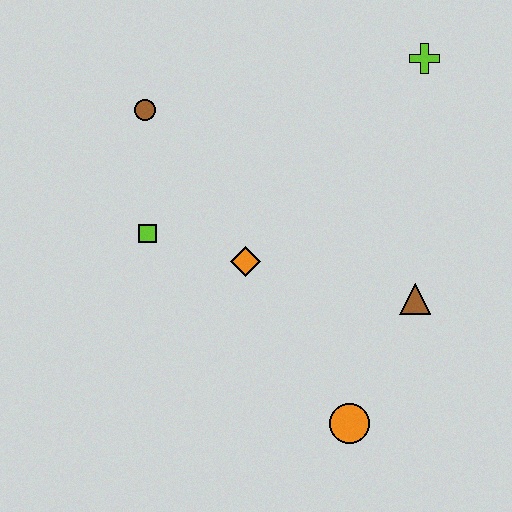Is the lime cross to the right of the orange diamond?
Yes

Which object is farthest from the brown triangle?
The brown circle is farthest from the brown triangle.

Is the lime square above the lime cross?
No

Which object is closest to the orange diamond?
The lime square is closest to the orange diamond.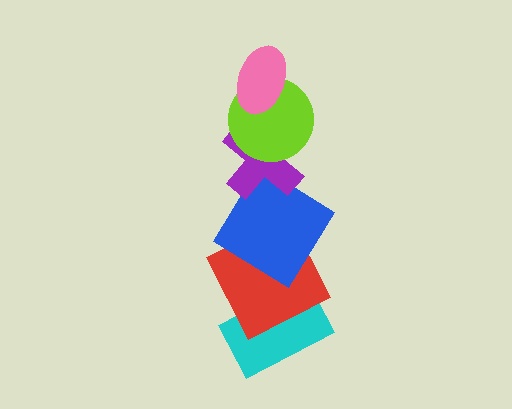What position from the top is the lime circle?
The lime circle is 2nd from the top.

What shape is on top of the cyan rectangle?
The red square is on top of the cyan rectangle.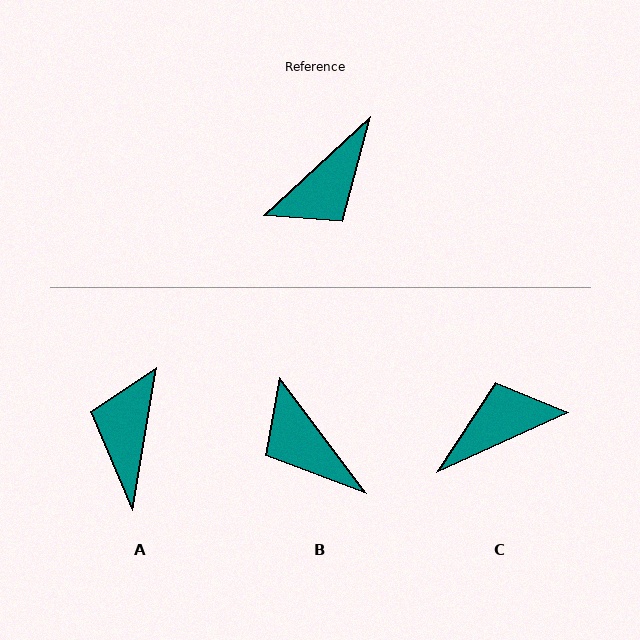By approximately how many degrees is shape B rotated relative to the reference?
Approximately 96 degrees clockwise.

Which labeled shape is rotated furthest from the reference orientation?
C, about 162 degrees away.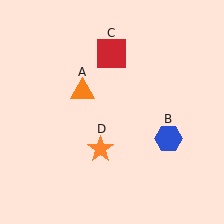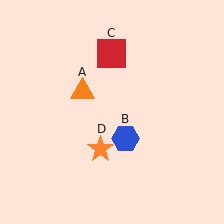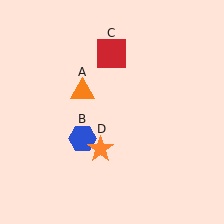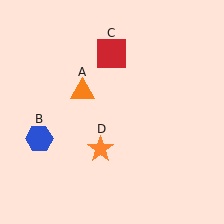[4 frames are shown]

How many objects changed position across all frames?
1 object changed position: blue hexagon (object B).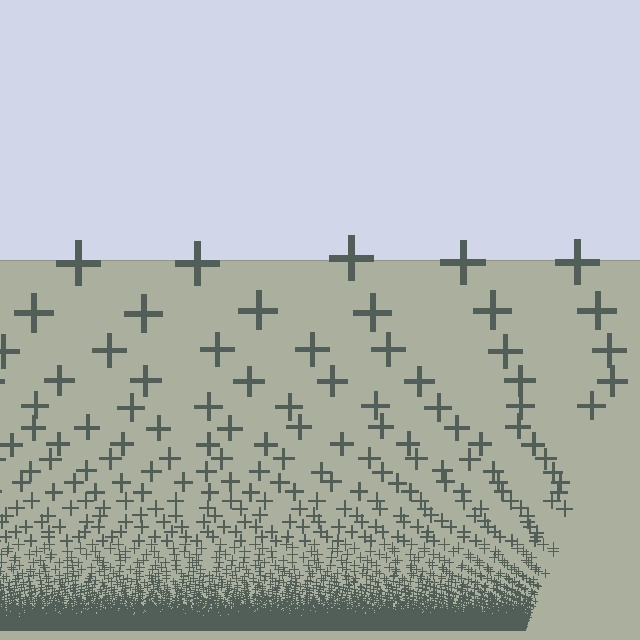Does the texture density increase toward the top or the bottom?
Density increases toward the bottom.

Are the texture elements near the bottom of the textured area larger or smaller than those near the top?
Smaller. The gradient is inverted — elements near the bottom are smaller and denser.